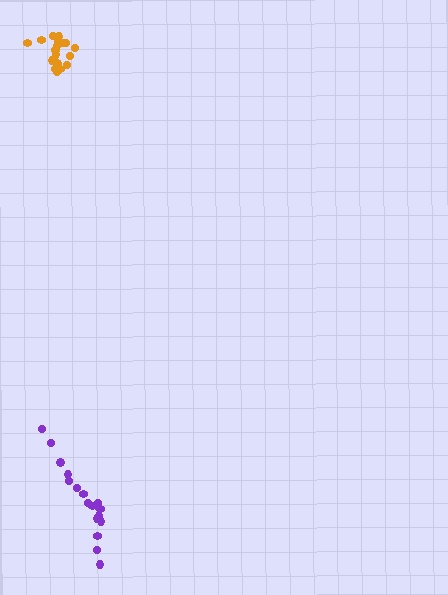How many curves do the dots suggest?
There are 2 distinct paths.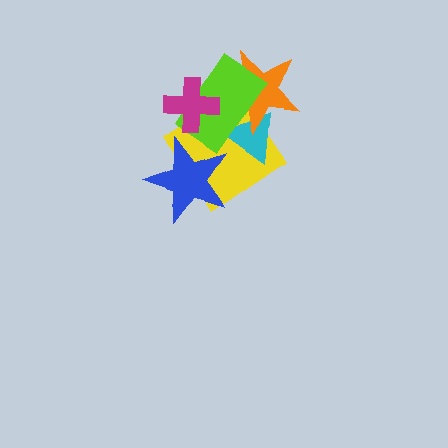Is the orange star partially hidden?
Yes, it is partially covered by another shape.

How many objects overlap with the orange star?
3 objects overlap with the orange star.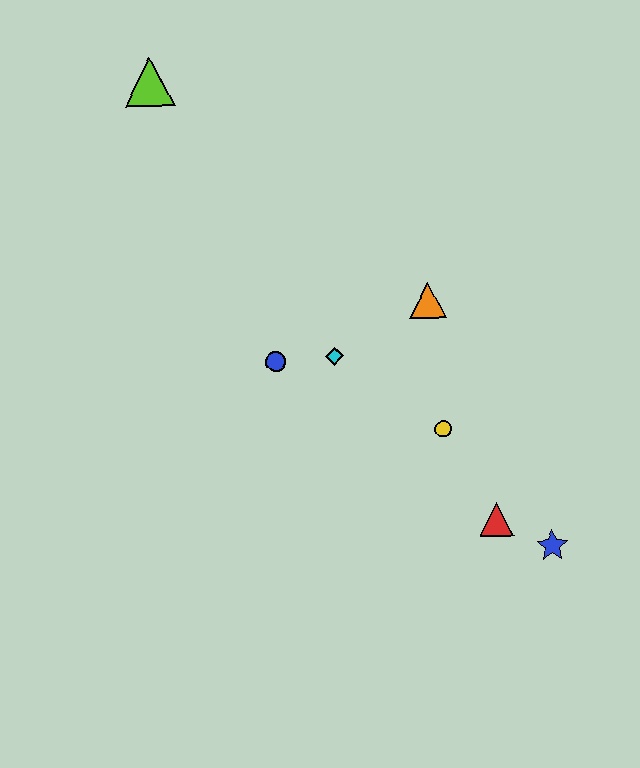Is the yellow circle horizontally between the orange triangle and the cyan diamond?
No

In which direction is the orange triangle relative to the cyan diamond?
The orange triangle is to the right of the cyan diamond.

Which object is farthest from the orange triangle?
The lime triangle is farthest from the orange triangle.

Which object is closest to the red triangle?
The blue star is closest to the red triangle.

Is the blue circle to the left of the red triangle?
Yes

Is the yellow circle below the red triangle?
No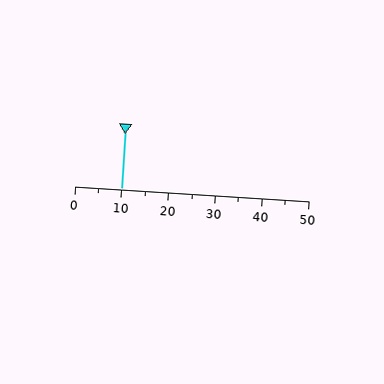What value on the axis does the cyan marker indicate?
The marker indicates approximately 10.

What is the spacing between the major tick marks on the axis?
The major ticks are spaced 10 apart.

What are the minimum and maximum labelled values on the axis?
The axis runs from 0 to 50.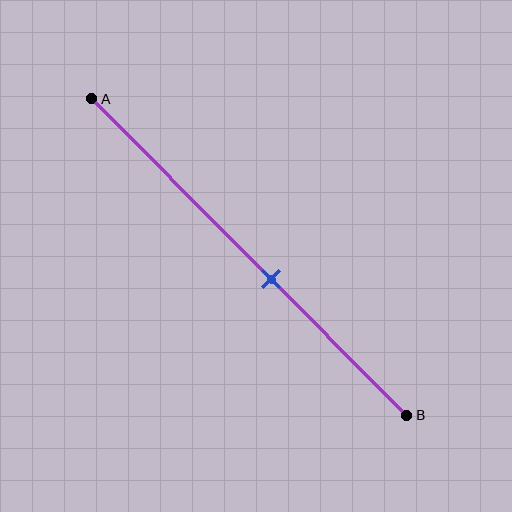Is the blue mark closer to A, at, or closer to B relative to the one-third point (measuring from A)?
The blue mark is closer to point B than the one-third point of segment AB.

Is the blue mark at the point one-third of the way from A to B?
No, the mark is at about 55% from A, not at the 33% one-third point.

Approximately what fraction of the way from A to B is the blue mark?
The blue mark is approximately 55% of the way from A to B.